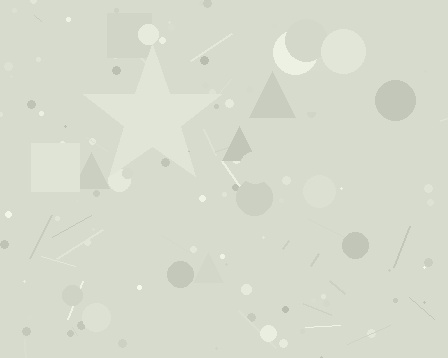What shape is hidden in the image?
A star is hidden in the image.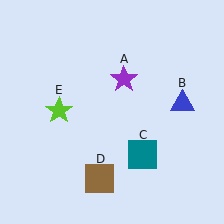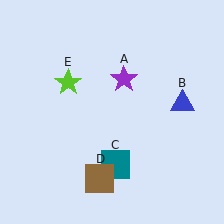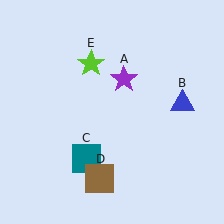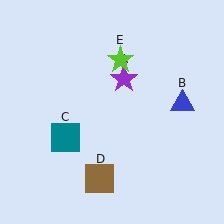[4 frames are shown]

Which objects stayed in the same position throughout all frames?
Purple star (object A) and blue triangle (object B) and brown square (object D) remained stationary.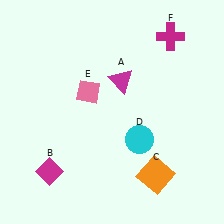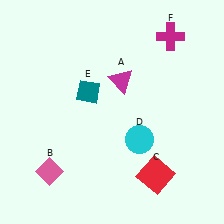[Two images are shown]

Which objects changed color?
B changed from magenta to pink. C changed from orange to red. E changed from pink to teal.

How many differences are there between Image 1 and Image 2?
There are 3 differences between the two images.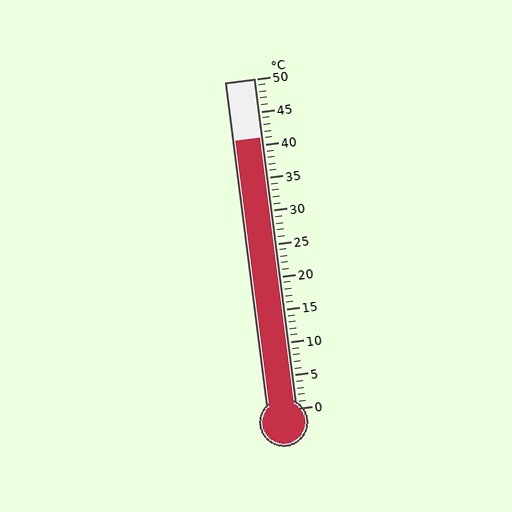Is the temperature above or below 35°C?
The temperature is above 35°C.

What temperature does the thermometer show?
The thermometer shows approximately 41°C.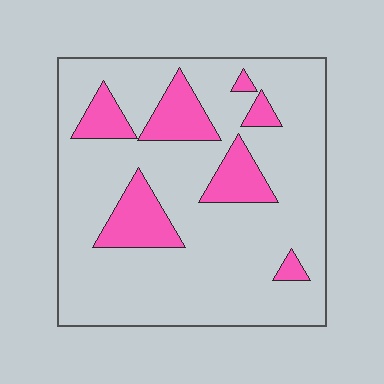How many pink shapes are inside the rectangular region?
7.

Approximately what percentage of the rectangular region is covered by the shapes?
Approximately 20%.